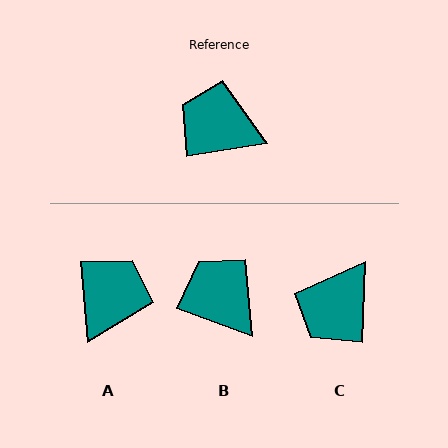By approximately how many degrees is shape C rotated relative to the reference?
Approximately 79 degrees counter-clockwise.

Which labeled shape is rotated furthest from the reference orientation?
A, about 94 degrees away.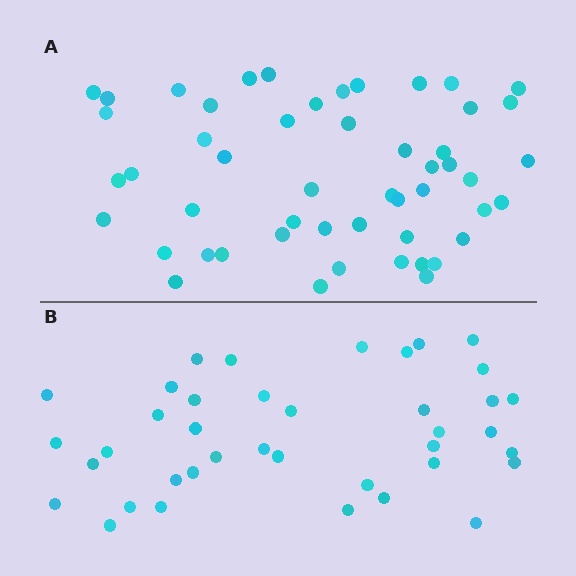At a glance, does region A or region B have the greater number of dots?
Region A (the top region) has more dots.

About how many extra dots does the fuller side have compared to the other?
Region A has roughly 12 or so more dots than region B.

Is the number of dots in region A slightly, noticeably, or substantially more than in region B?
Region A has noticeably more, but not dramatically so. The ratio is roughly 1.3 to 1.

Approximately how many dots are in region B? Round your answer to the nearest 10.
About 40 dots. (The exact count is 39, which rounds to 40.)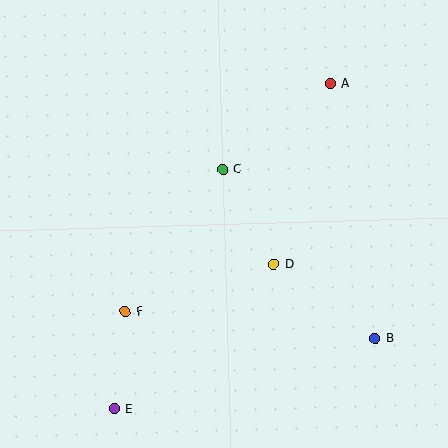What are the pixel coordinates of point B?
Point B is at (375, 338).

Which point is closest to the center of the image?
Point C at (223, 169) is closest to the center.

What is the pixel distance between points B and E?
The distance between B and E is 270 pixels.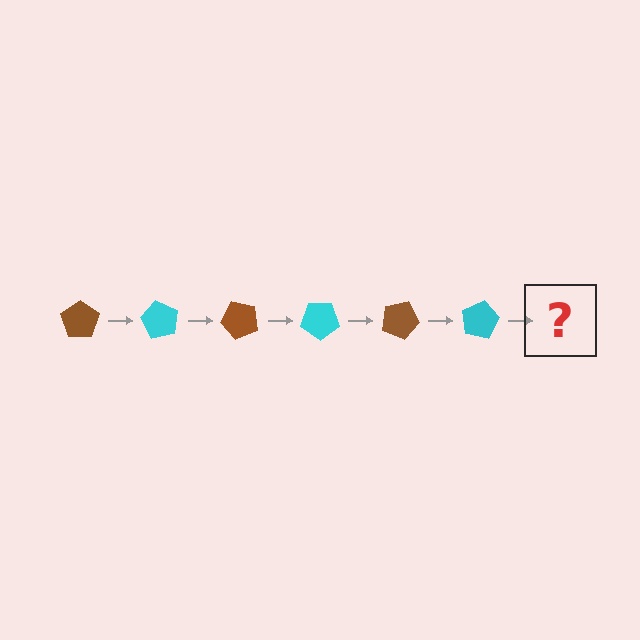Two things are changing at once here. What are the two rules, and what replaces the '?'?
The two rules are that it rotates 60 degrees each step and the color cycles through brown and cyan. The '?' should be a brown pentagon, rotated 360 degrees from the start.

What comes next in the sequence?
The next element should be a brown pentagon, rotated 360 degrees from the start.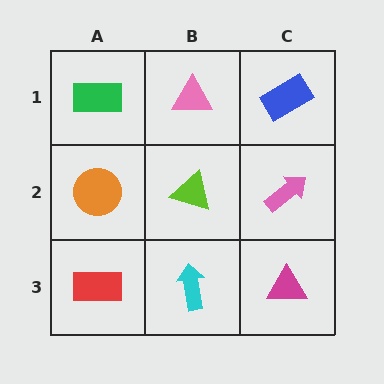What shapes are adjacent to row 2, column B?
A pink triangle (row 1, column B), a cyan arrow (row 3, column B), an orange circle (row 2, column A), a pink arrow (row 2, column C).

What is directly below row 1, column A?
An orange circle.